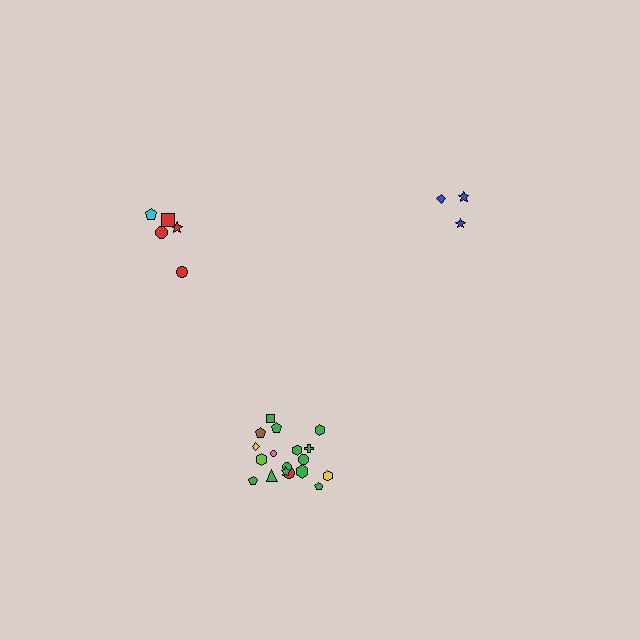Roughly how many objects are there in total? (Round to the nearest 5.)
Roughly 25 objects in total.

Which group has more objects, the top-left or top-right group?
The top-left group.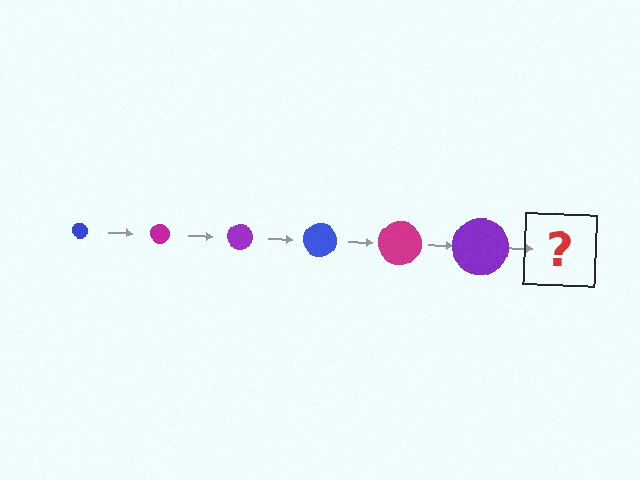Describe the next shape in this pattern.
It should be a blue circle, larger than the previous one.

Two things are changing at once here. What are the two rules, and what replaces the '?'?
The two rules are that the circle grows larger each step and the color cycles through blue, magenta, and purple. The '?' should be a blue circle, larger than the previous one.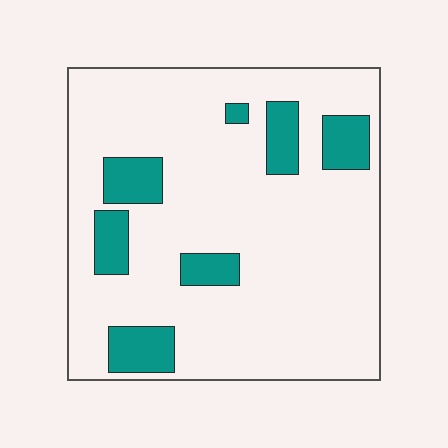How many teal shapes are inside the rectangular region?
7.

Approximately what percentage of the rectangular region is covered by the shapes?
Approximately 15%.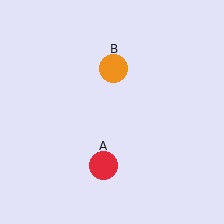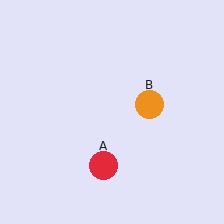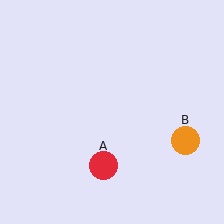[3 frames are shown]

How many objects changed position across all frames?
1 object changed position: orange circle (object B).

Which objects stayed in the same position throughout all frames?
Red circle (object A) remained stationary.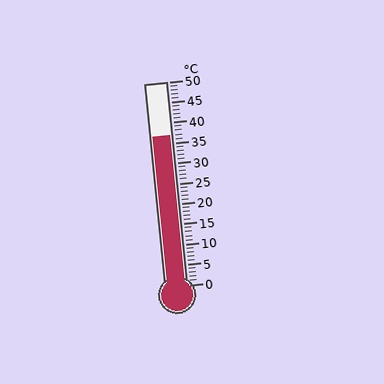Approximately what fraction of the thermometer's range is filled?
The thermometer is filled to approximately 75% of its range.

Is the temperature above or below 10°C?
The temperature is above 10°C.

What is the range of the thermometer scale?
The thermometer scale ranges from 0°C to 50°C.